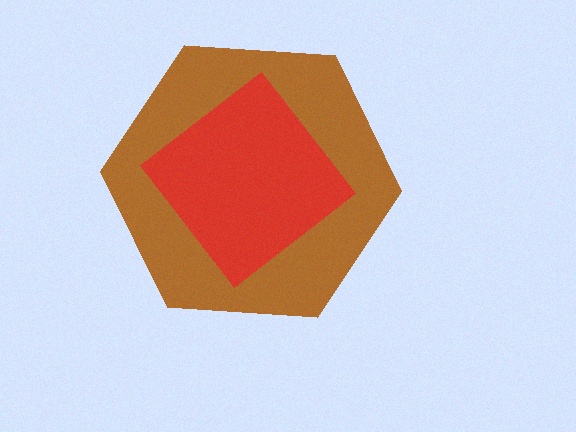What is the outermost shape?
The brown hexagon.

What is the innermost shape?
The red diamond.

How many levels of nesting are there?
2.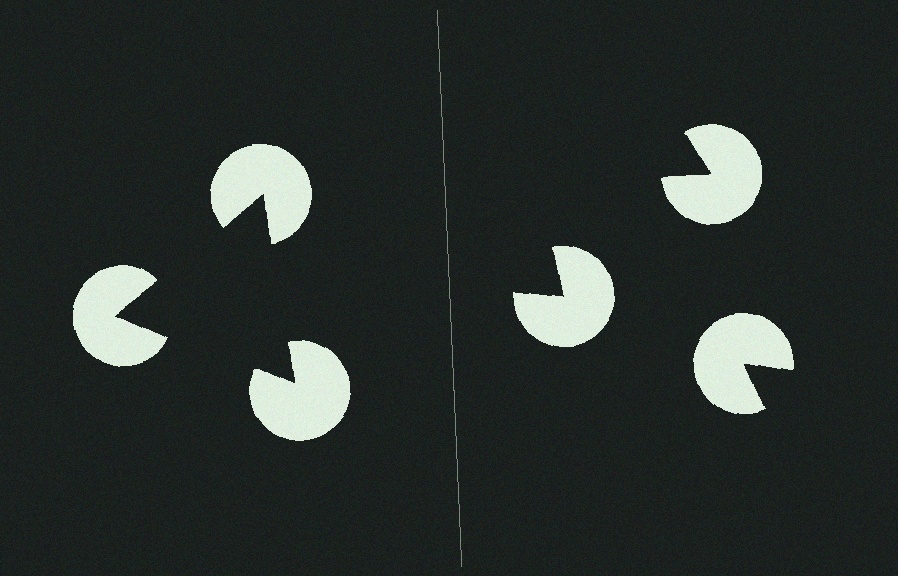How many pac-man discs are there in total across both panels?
6 — 3 on each side.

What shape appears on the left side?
An illusory triangle.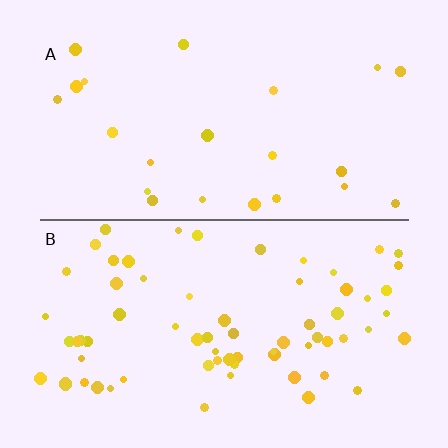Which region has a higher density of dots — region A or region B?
B (the bottom).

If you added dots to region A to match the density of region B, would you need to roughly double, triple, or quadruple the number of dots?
Approximately triple.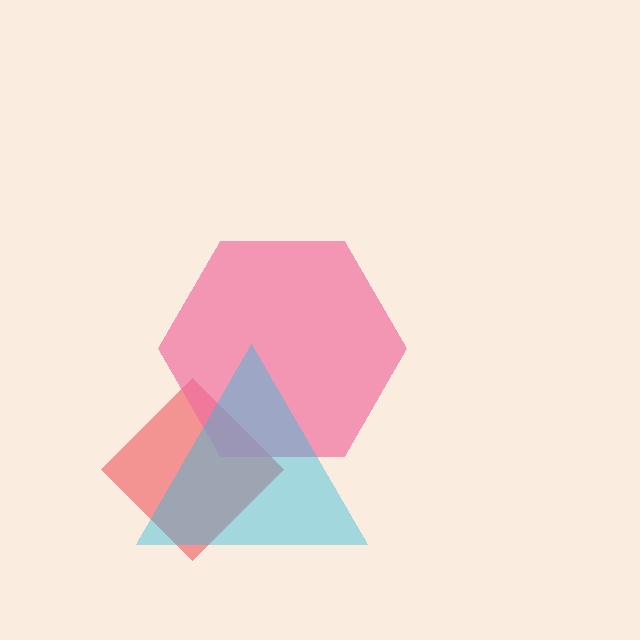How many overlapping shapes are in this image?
There are 3 overlapping shapes in the image.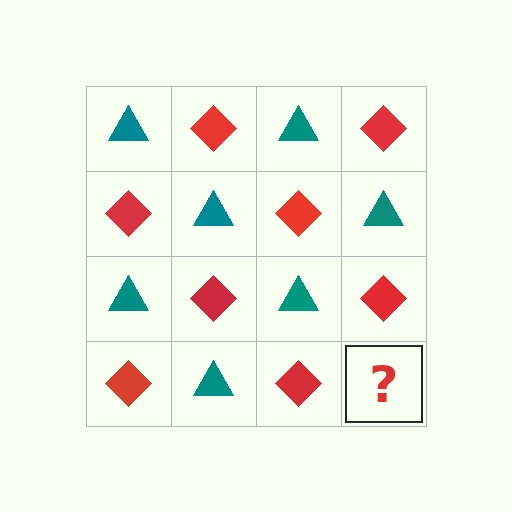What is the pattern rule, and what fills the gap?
The rule is that it alternates teal triangle and red diamond in a checkerboard pattern. The gap should be filled with a teal triangle.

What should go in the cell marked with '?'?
The missing cell should contain a teal triangle.